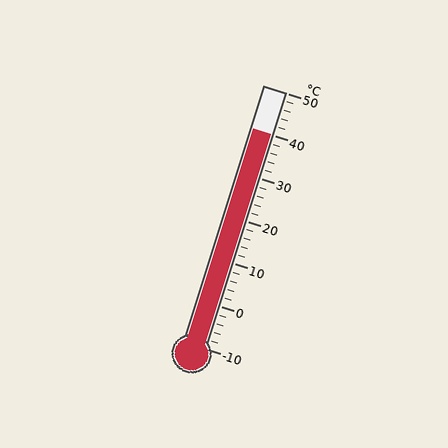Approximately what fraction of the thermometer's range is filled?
The thermometer is filled to approximately 85% of its range.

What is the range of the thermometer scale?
The thermometer scale ranges from -10°C to 50°C.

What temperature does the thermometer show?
The thermometer shows approximately 40°C.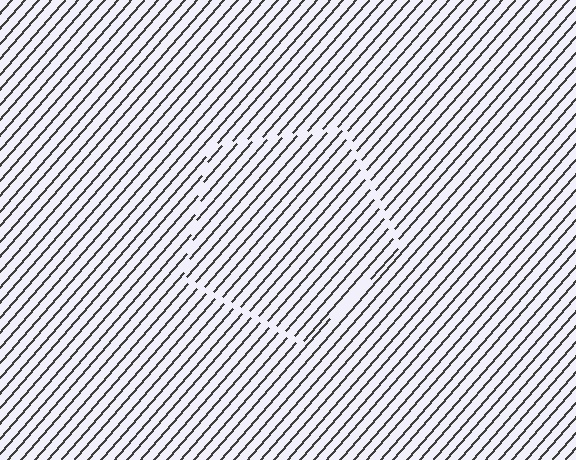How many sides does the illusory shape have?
5 sides — the line-ends trace a pentagon.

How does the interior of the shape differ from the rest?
The interior of the shape contains the same grating, shifted by half a period — the contour is defined by the phase discontinuity where line-ends from the inner and outer gratings abut.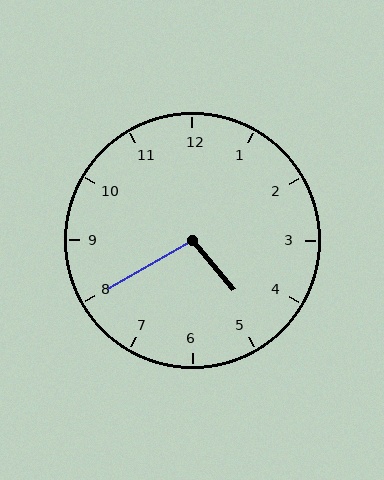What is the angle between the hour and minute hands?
Approximately 100 degrees.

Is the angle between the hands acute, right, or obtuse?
It is obtuse.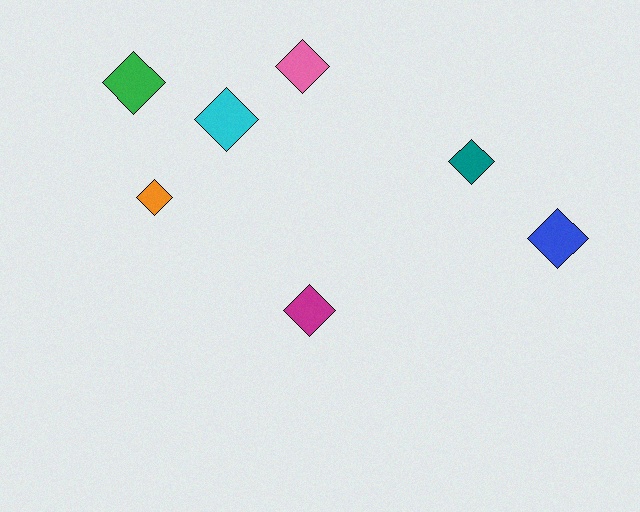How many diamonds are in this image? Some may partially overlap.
There are 7 diamonds.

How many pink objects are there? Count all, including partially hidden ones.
There is 1 pink object.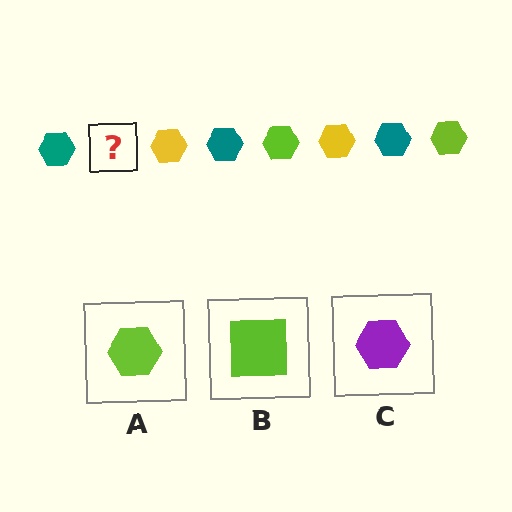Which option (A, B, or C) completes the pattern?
A.